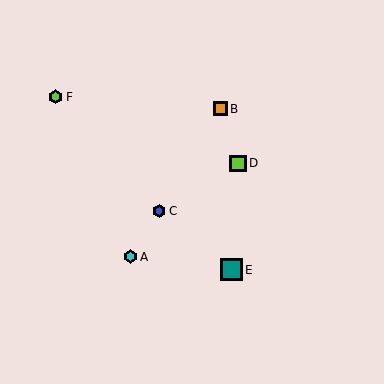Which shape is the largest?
The teal square (labeled E) is the largest.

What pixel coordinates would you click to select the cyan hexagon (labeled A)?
Click at (131, 257) to select the cyan hexagon A.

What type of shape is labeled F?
Shape F is a lime hexagon.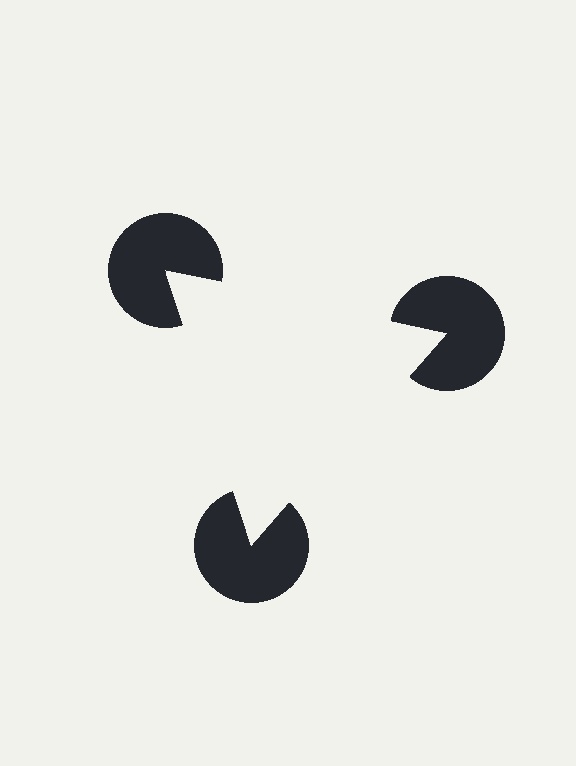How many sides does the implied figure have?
3 sides.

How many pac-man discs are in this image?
There are 3 — one at each vertex of the illusory triangle.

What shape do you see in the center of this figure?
An illusory triangle — its edges are inferred from the aligned wedge cuts in the pac-man discs, not physically drawn.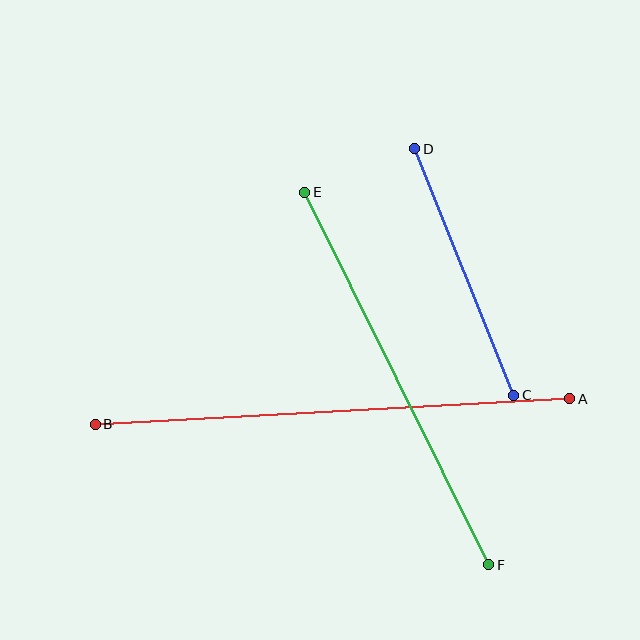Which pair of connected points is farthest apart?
Points A and B are farthest apart.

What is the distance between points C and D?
The distance is approximately 266 pixels.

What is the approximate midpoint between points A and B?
The midpoint is at approximately (332, 412) pixels.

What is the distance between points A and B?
The distance is approximately 475 pixels.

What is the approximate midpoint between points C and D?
The midpoint is at approximately (464, 272) pixels.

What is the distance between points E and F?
The distance is approximately 416 pixels.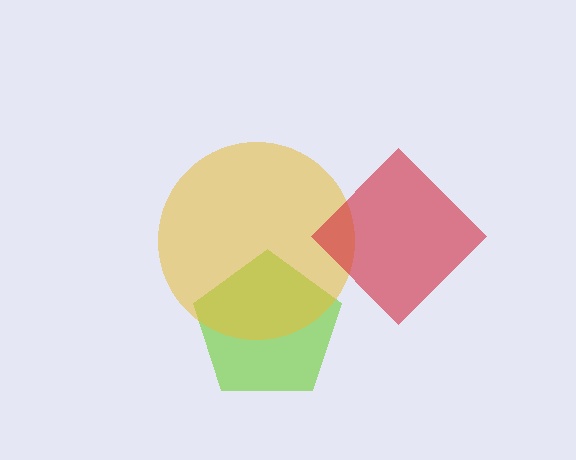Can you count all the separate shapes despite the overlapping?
Yes, there are 3 separate shapes.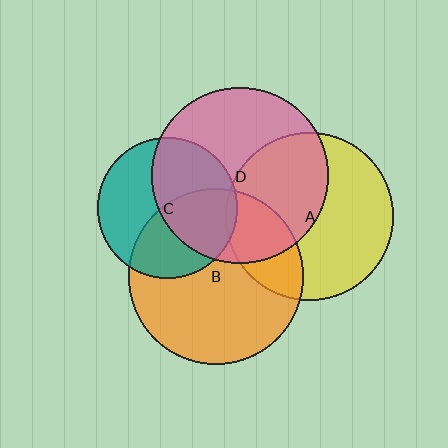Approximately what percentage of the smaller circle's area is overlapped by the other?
Approximately 25%.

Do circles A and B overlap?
Yes.